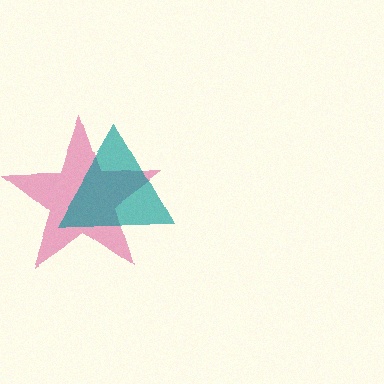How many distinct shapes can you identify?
There are 2 distinct shapes: a pink star, a teal triangle.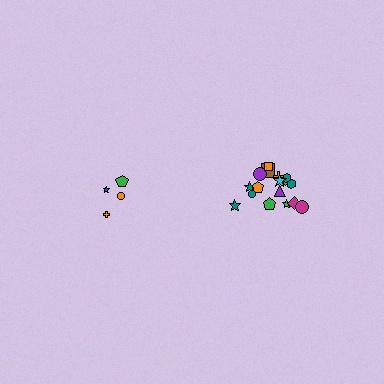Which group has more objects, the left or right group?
The right group.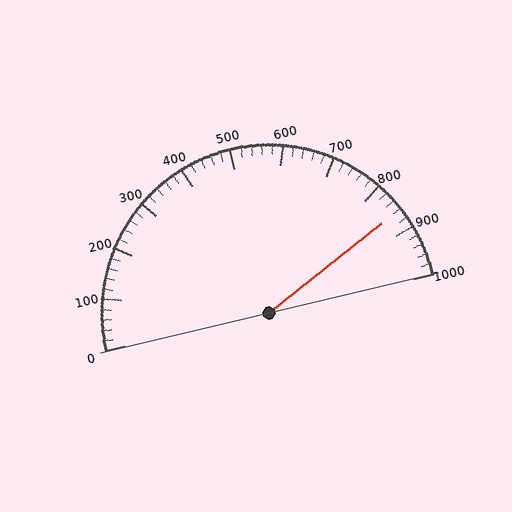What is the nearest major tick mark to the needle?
The nearest major tick mark is 900.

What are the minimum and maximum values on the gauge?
The gauge ranges from 0 to 1000.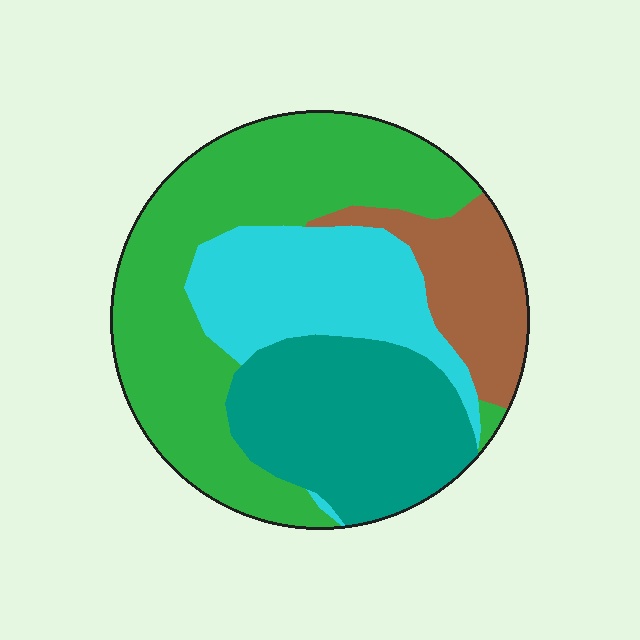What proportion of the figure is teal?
Teal takes up between a quarter and a half of the figure.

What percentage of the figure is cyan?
Cyan covers roughly 20% of the figure.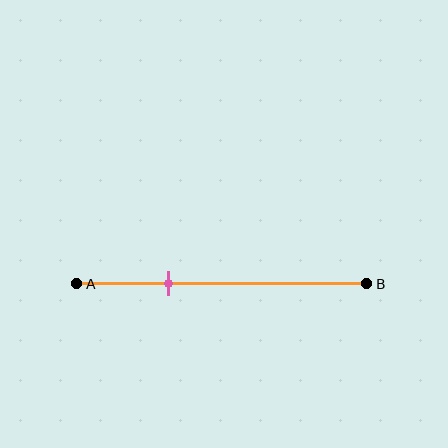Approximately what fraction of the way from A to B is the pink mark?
The pink mark is approximately 30% of the way from A to B.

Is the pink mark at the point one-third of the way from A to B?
Yes, the mark is approximately at the one-third point.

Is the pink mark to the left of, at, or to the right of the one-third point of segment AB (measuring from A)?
The pink mark is approximately at the one-third point of segment AB.